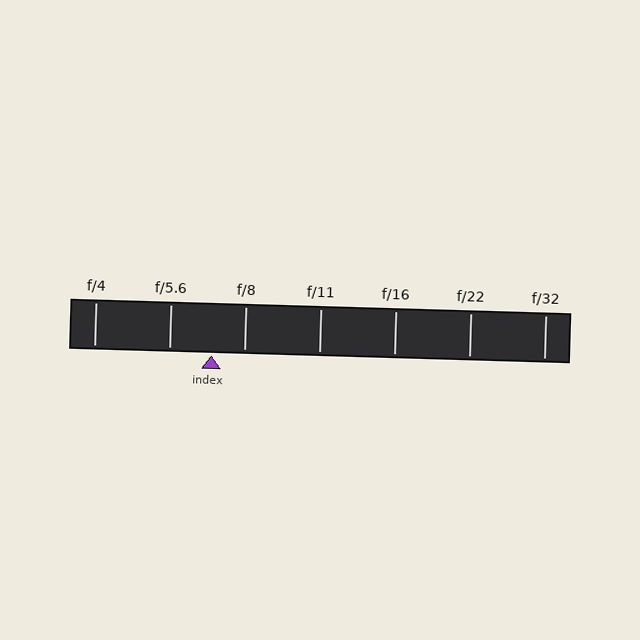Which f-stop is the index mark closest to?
The index mark is closest to f/8.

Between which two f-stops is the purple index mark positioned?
The index mark is between f/5.6 and f/8.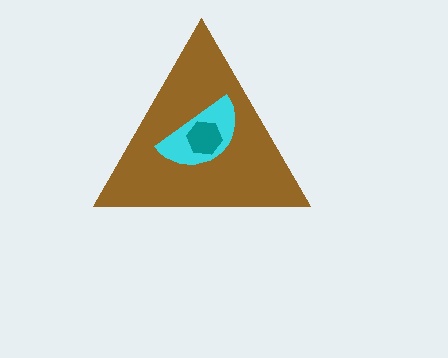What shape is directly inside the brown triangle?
The cyan semicircle.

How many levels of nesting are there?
3.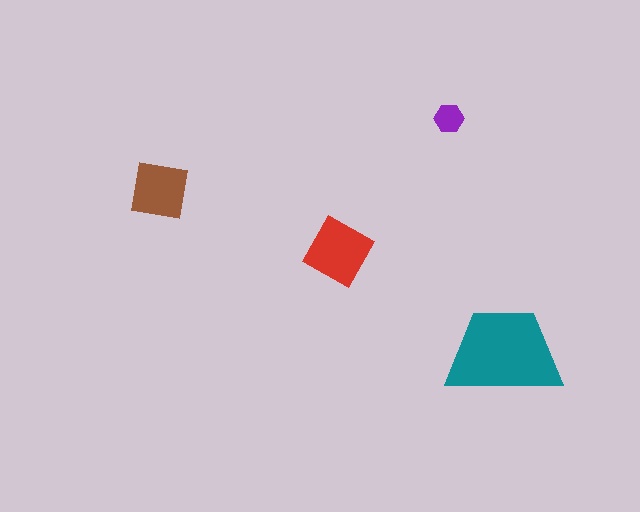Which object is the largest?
The teal trapezoid.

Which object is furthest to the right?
The teal trapezoid is rightmost.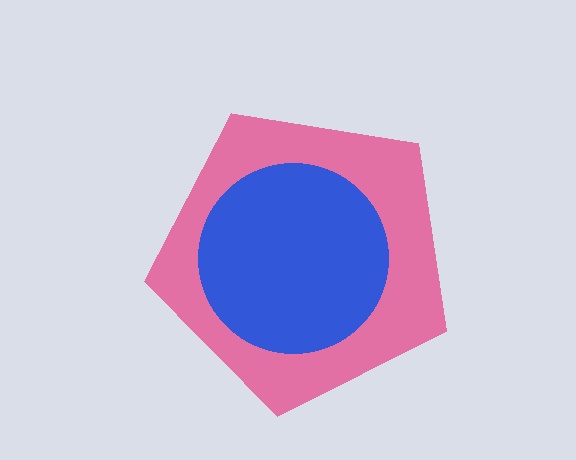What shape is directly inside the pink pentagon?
The blue circle.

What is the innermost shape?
The blue circle.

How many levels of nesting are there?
2.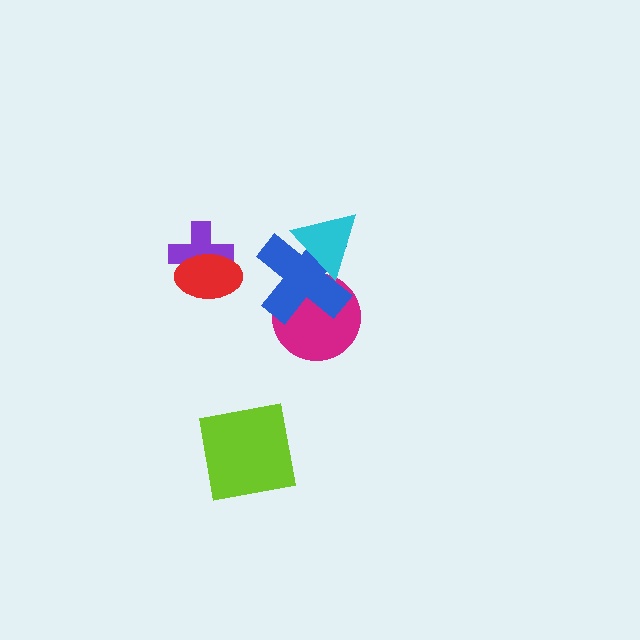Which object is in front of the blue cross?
The cyan triangle is in front of the blue cross.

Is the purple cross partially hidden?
Yes, it is partially covered by another shape.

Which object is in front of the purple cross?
The red ellipse is in front of the purple cross.